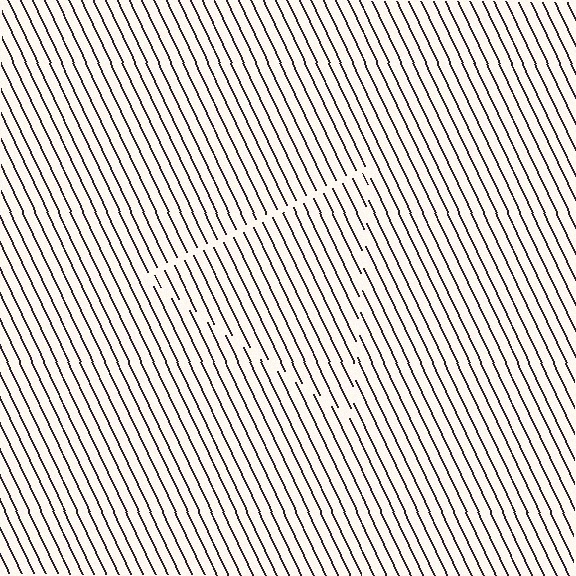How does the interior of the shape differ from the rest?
The interior of the shape contains the same grating, shifted by half a period — the contour is defined by the phase discontinuity where line-ends from the inner and outer gratings abut.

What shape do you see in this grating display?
An illusory triangle. The interior of the shape contains the same grating, shifted by half a period — the contour is defined by the phase discontinuity where line-ends from the inner and outer gratings abut.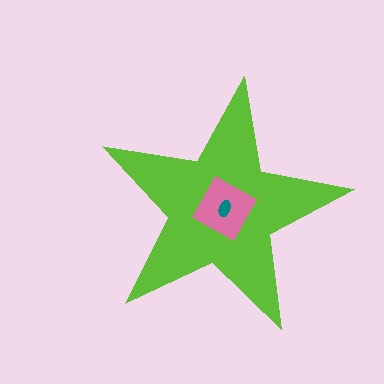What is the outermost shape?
The lime star.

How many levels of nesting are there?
3.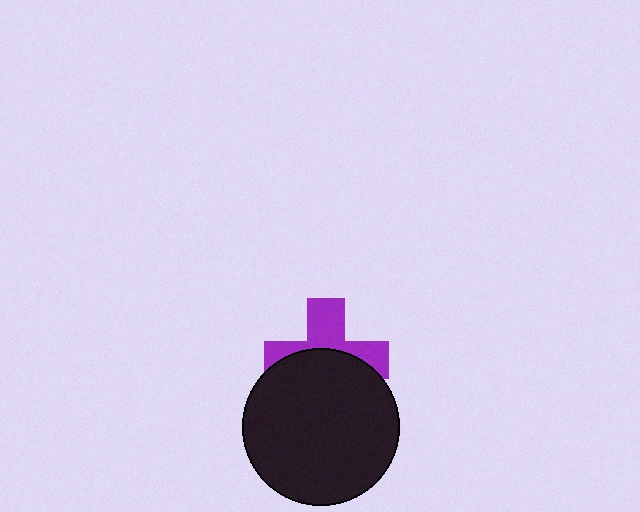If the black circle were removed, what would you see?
You would see the complete purple cross.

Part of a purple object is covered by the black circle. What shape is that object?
It is a cross.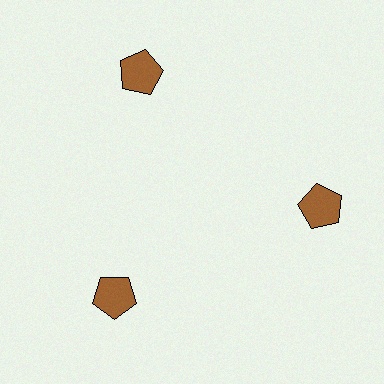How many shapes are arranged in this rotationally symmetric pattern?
There are 3 shapes, arranged in 3 groups of 1.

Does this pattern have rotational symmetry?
Yes, this pattern has 3-fold rotational symmetry. It looks the same after rotating 120 degrees around the center.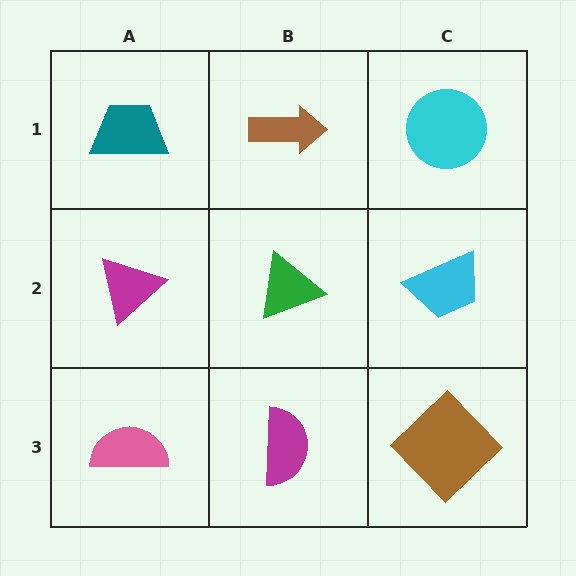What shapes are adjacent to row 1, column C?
A cyan trapezoid (row 2, column C), a brown arrow (row 1, column B).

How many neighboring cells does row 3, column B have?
3.